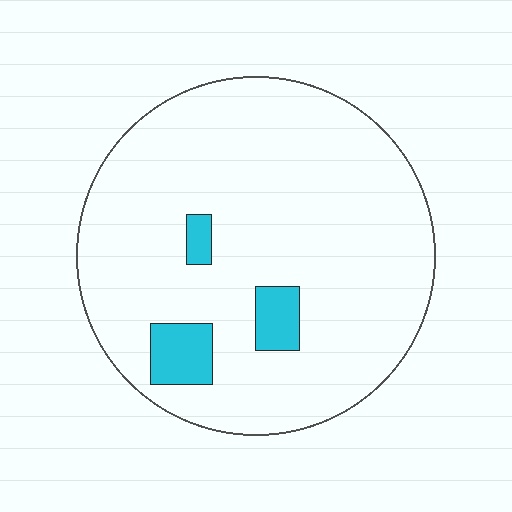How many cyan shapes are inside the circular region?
3.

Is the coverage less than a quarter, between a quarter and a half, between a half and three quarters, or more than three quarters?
Less than a quarter.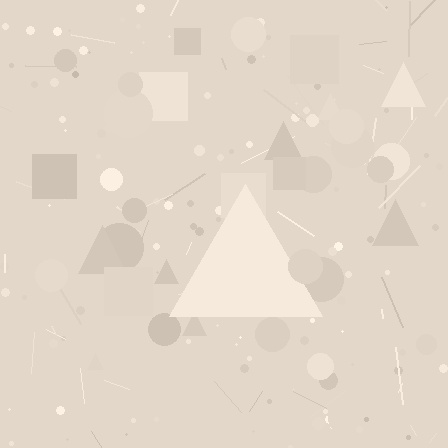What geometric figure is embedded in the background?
A triangle is embedded in the background.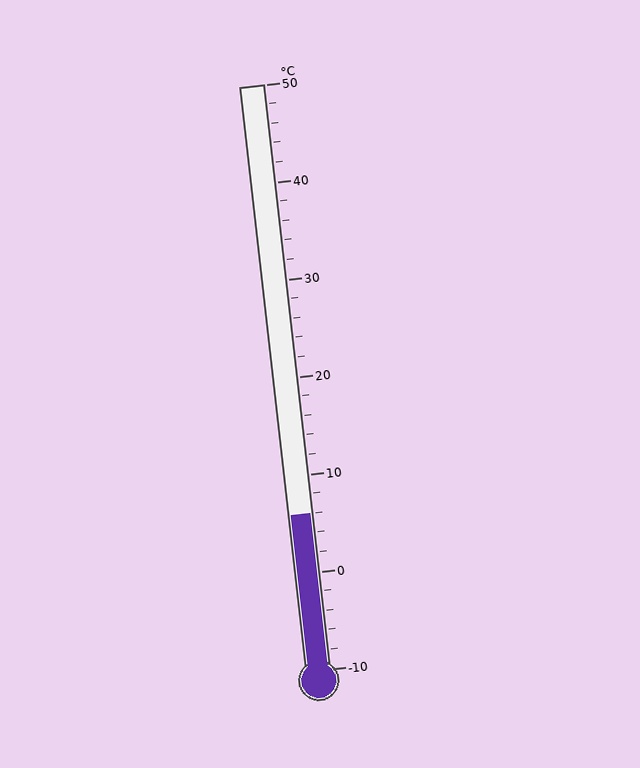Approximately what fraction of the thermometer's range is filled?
The thermometer is filled to approximately 25% of its range.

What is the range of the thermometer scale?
The thermometer scale ranges from -10°C to 50°C.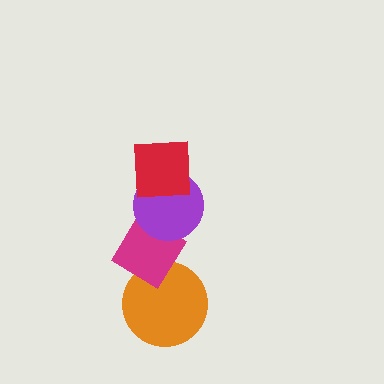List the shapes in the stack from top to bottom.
From top to bottom: the red square, the purple circle, the magenta diamond, the orange circle.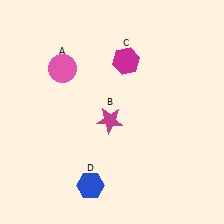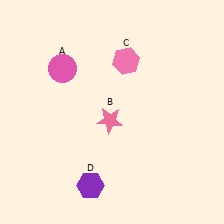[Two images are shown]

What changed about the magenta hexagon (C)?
In Image 1, C is magenta. In Image 2, it changed to pink.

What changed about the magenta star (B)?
In Image 1, B is magenta. In Image 2, it changed to pink.